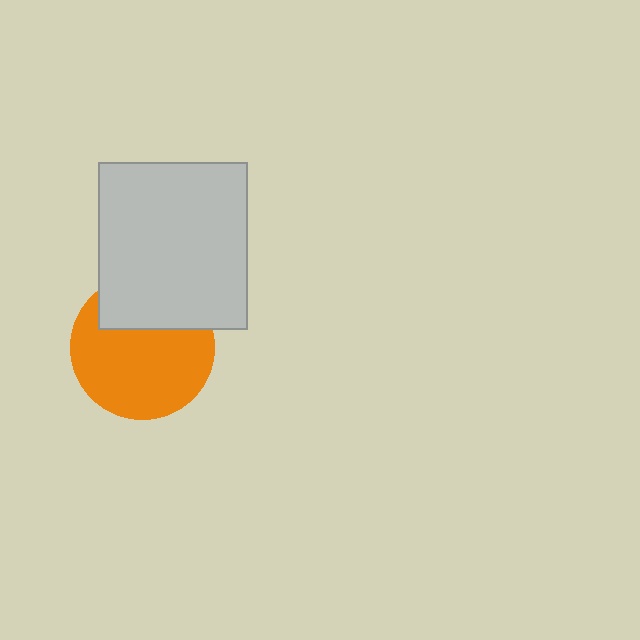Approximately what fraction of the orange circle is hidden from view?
Roughly 31% of the orange circle is hidden behind the light gray rectangle.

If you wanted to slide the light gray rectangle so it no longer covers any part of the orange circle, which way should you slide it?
Slide it up — that is the most direct way to separate the two shapes.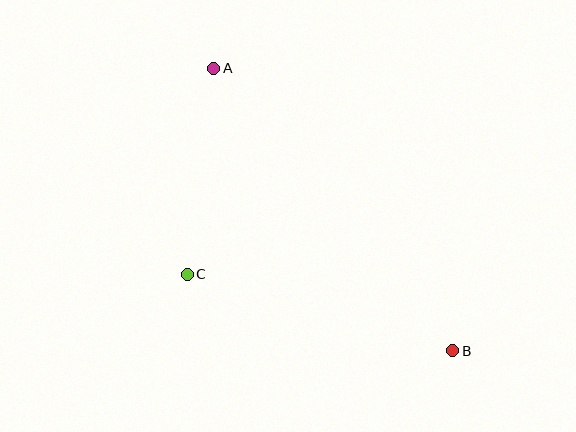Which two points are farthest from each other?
Points A and B are farthest from each other.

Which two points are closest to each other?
Points A and C are closest to each other.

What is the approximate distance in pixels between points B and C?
The distance between B and C is approximately 276 pixels.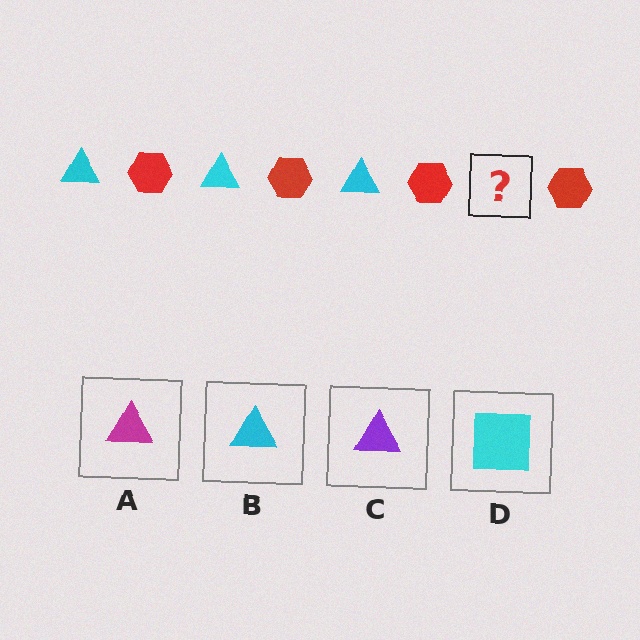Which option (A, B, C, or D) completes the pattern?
B.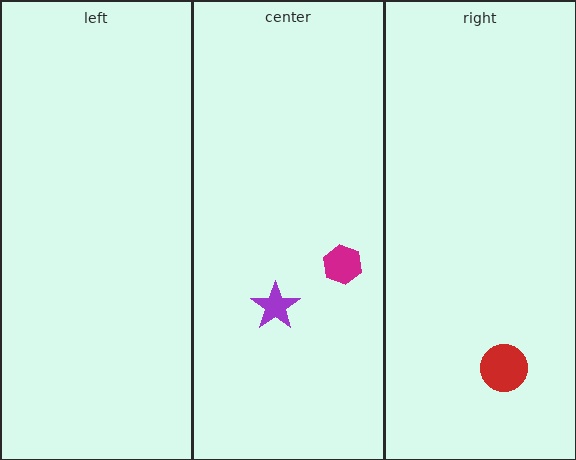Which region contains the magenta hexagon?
The center region.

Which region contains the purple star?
The center region.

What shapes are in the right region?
The red circle.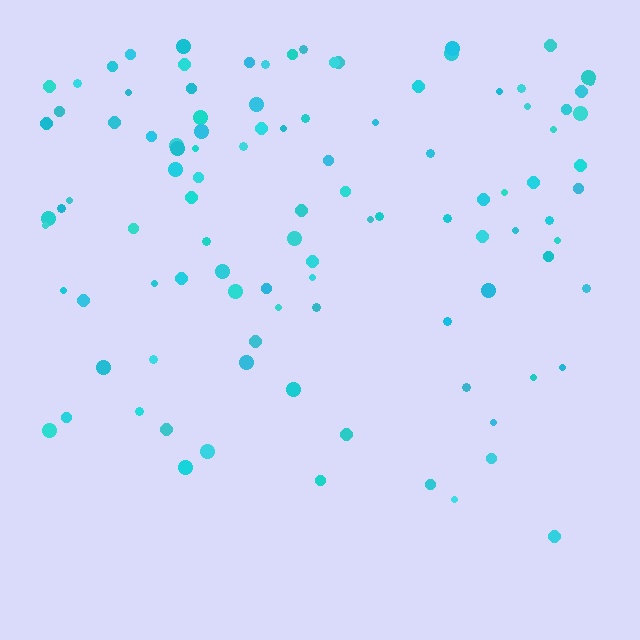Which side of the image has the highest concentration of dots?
The top.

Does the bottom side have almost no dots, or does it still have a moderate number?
Still a moderate number, just noticeably fewer than the top.